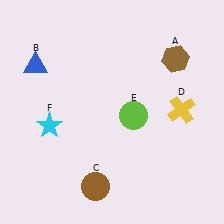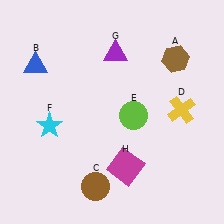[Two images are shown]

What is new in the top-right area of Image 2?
A purple triangle (G) was added in the top-right area of Image 2.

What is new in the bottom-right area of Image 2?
A magenta square (H) was added in the bottom-right area of Image 2.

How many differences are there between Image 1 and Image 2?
There are 2 differences between the two images.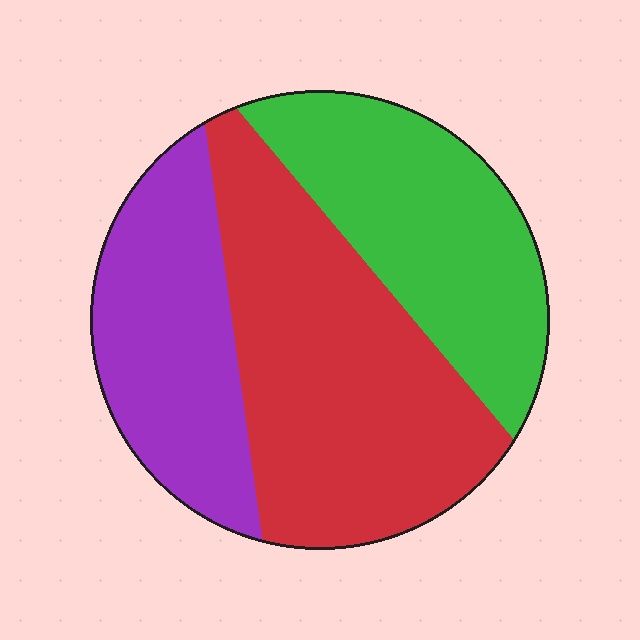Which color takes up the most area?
Red, at roughly 45%.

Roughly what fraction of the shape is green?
Green takes up about one third (1/3) of the shape.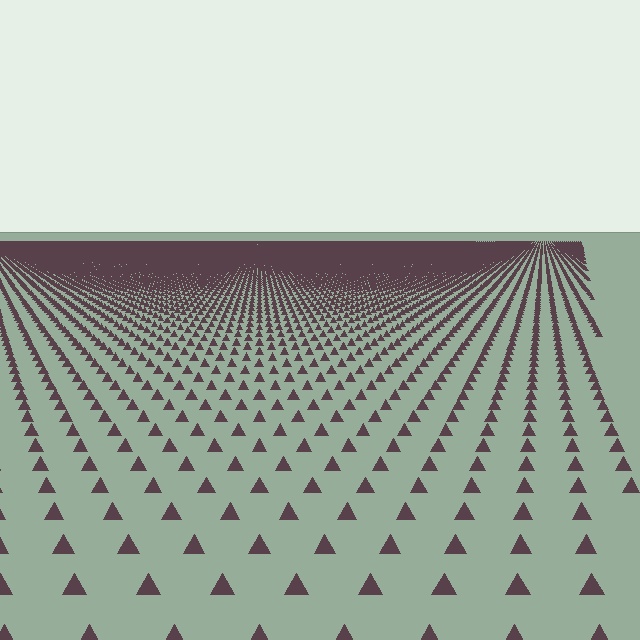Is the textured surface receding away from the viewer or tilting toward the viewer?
The surface is receding away from the viewer. Texture elements get smaller and denser toward the top.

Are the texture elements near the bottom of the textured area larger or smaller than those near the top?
Larger. Near the bottom, elements are closer to the viewer and appear at a bigger on-screen size.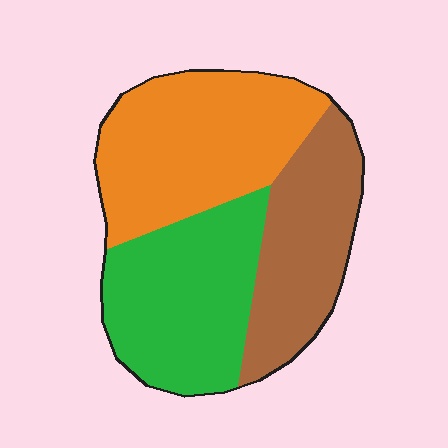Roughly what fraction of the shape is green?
Green takes up between a quarter and a half of the shape.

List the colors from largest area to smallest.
From largest to smallest: orange, green, brown.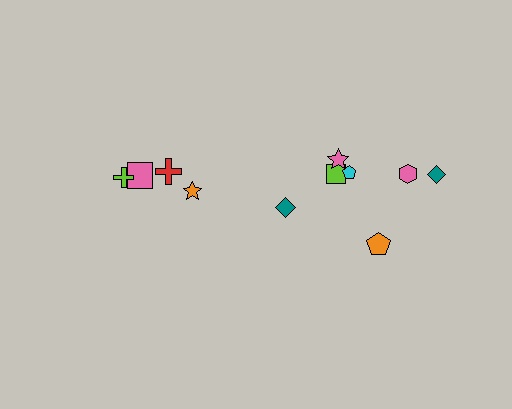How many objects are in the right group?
There are 7 objects.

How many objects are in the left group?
There are 4 objects.